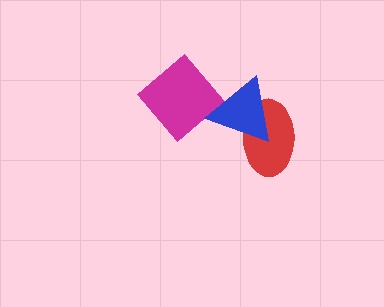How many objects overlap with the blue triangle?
2 objects overlap with the blue triangle.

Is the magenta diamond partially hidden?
Yes, it is partially covered by another shape.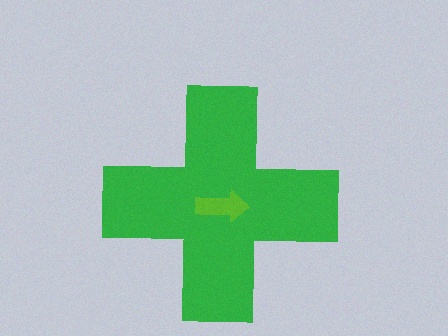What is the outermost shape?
The green cross.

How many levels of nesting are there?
2.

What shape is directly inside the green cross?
The lime arrow.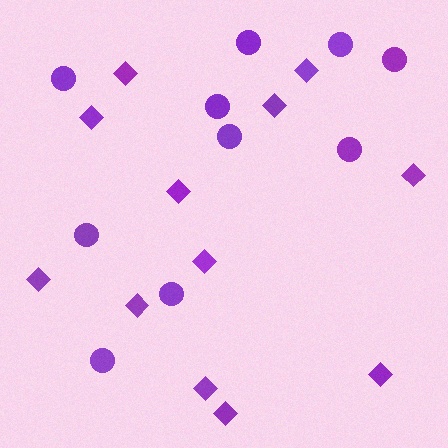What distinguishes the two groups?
There are 2 groups: one group of diamonds (12) and one group of circles (10).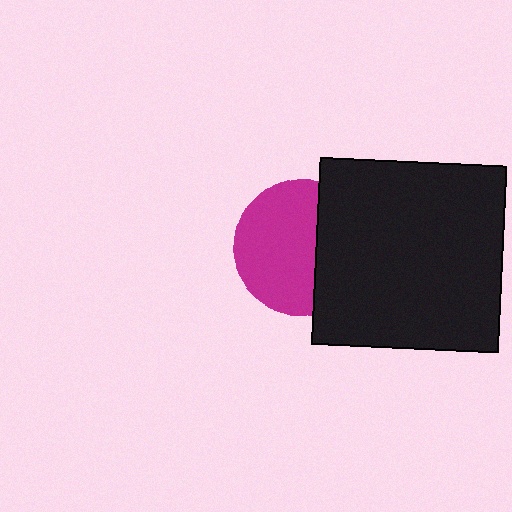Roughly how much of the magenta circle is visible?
About half of it is visible (roughly 63%).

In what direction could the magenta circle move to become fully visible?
The magenta circle could move left. That would shift it out from behind the black square entirely.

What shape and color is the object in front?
The object in front is a black square.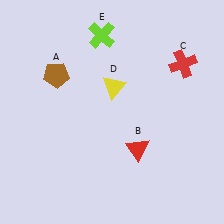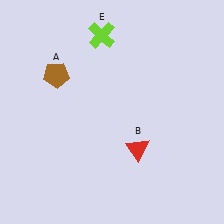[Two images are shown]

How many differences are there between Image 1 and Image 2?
There are 2 differences between the two images.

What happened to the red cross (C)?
The red cross (C) was removed in Image 2. It was in the top-right area of Image 1.